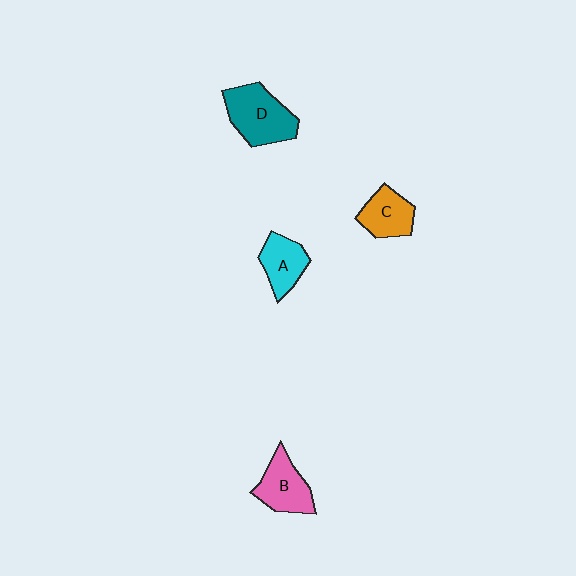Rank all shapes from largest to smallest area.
From largest to smallest: D (teal), B (pink), A (cyan), C (orange).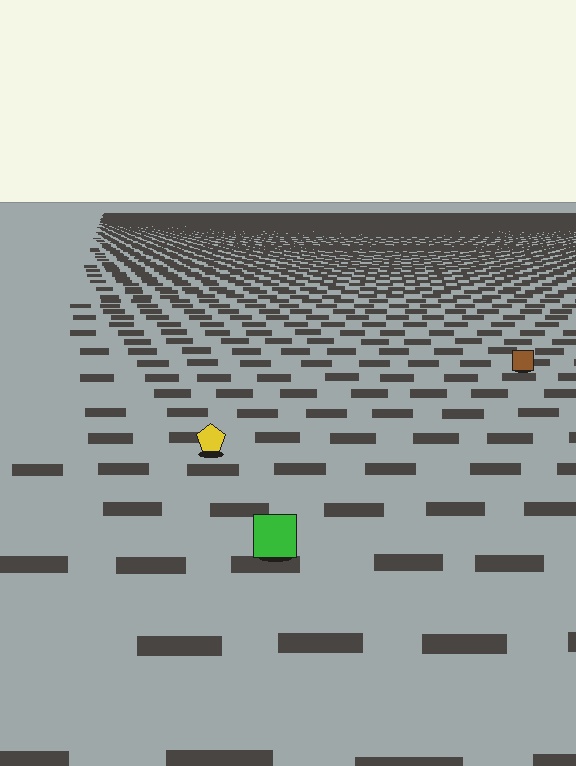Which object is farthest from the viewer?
The brown square is farthest from the viewer. It appears smaller and the ground texture around it is denser.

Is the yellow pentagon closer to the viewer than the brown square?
Yes. The yellow pentagon is closer — you can tell from the texture gradient: the ground texture is coarser near it.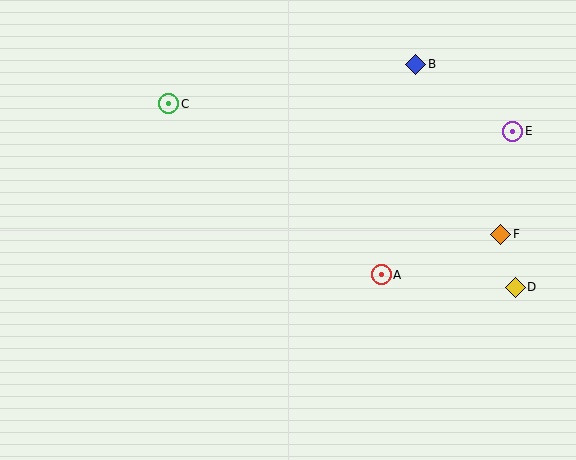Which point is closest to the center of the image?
Point A at (381, 275) is closest to the center.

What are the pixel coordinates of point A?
Point A is at (381, 275).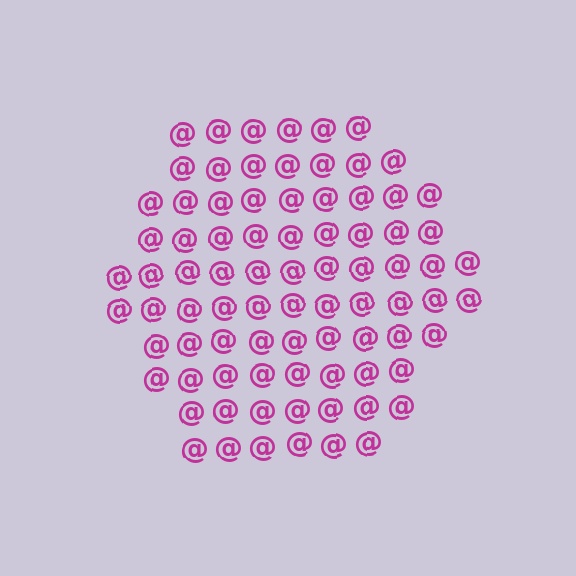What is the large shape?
The large shape is a hexagon.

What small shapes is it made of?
It is made of small at signs.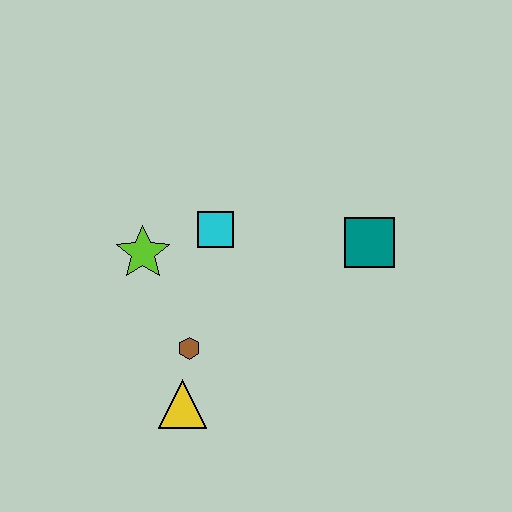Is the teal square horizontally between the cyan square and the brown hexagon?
No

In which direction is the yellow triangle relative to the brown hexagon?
The yellow triangle is below the brown hexagon.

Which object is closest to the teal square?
The cyan square is closest to the teal square.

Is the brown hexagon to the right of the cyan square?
No